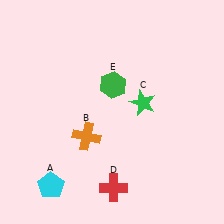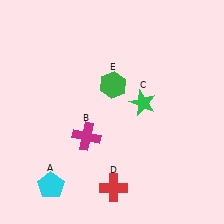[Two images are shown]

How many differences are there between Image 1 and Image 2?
There is 1 difference between the two images.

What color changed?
The cross (B) changed from orange in Image 1 to magenta in Image 2.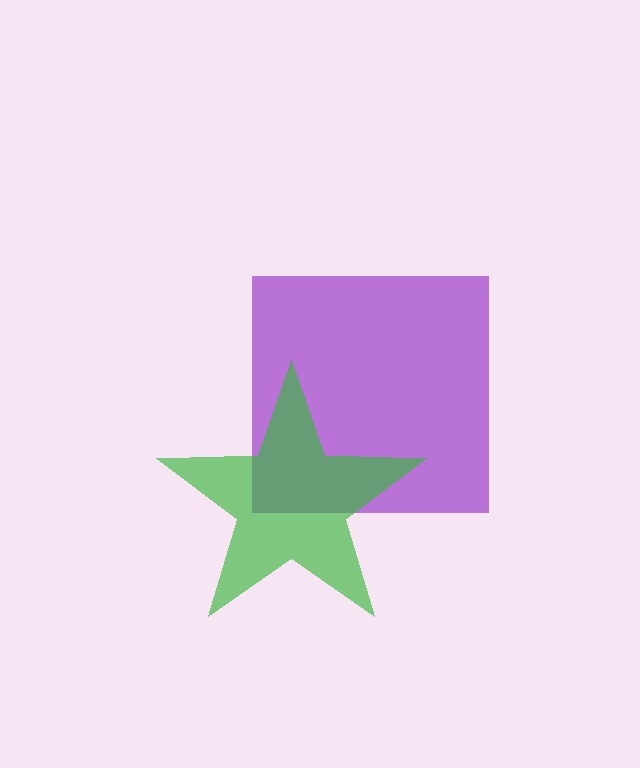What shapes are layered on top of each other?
The layered shapes are: a purple square, a green star.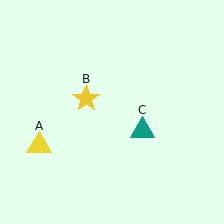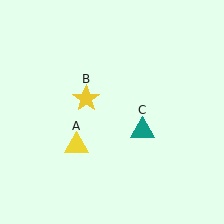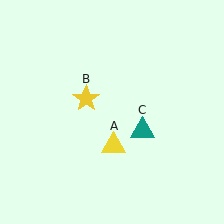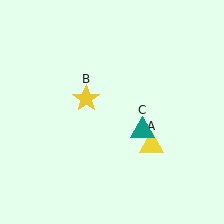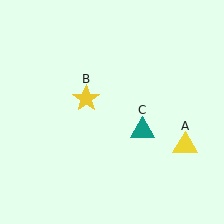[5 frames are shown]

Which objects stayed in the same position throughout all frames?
Yellow star (object B) and teal triangle (object C) remained stationary.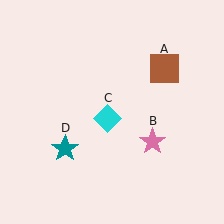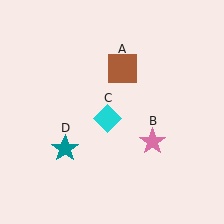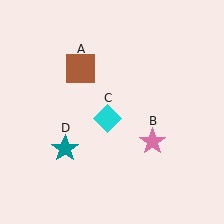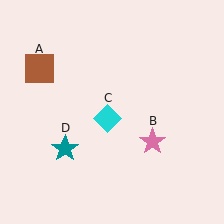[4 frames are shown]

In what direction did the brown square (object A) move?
The brown square (object A) moved left.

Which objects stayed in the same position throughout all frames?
Pink star (object B) and cyan diamond (object C) and teal star (object D) remained stationary.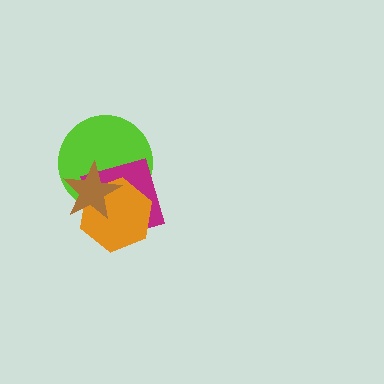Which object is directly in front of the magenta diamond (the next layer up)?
The orange hexagon is directly in front of the magenta diamond.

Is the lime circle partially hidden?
Yes, it is partially covered by another shape.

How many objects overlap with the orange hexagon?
3 objects overlap with the orange hexagon.